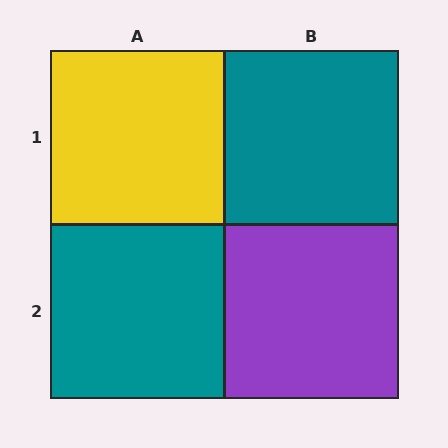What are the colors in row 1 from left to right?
Yellow, teal.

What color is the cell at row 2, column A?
Teal.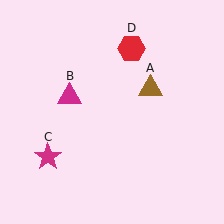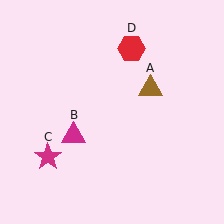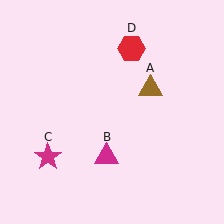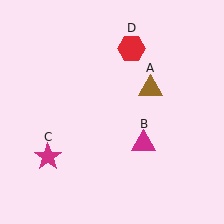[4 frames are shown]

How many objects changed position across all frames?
1 object changed position: magenta triangle (object B).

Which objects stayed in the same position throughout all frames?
Brown triangle (object A) and magenta star (object C) and red hexagon (object D) remained stationary.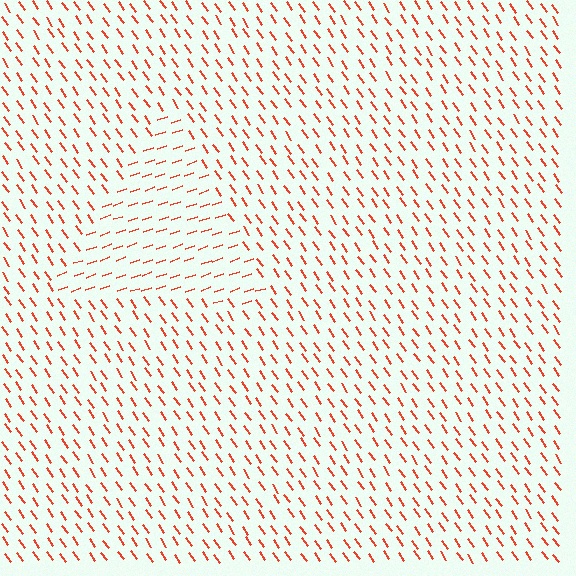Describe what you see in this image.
The image is filled with small red line segments. A triangle region in the image has lines oriented differently from the surrounding lines, creating a visible texture boundary.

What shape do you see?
I see a triangle.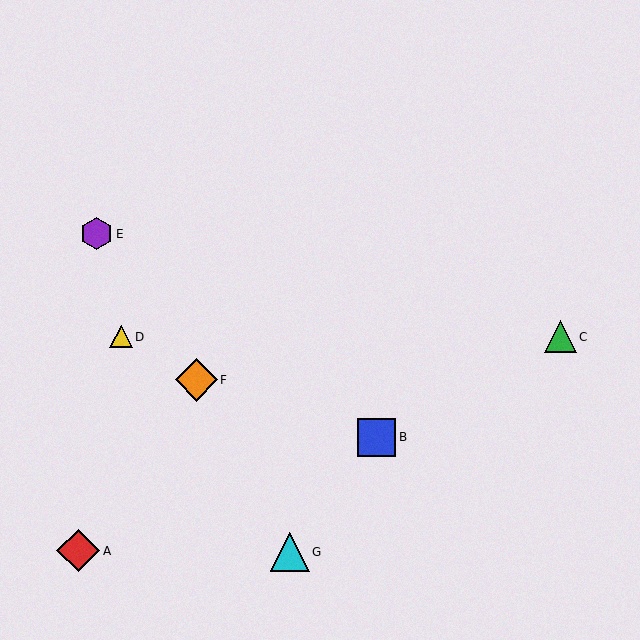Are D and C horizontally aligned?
Yes, both are at y≈337.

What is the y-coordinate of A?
Object A is at y≈551.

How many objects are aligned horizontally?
2 objects (C, D) are aligned horizontally.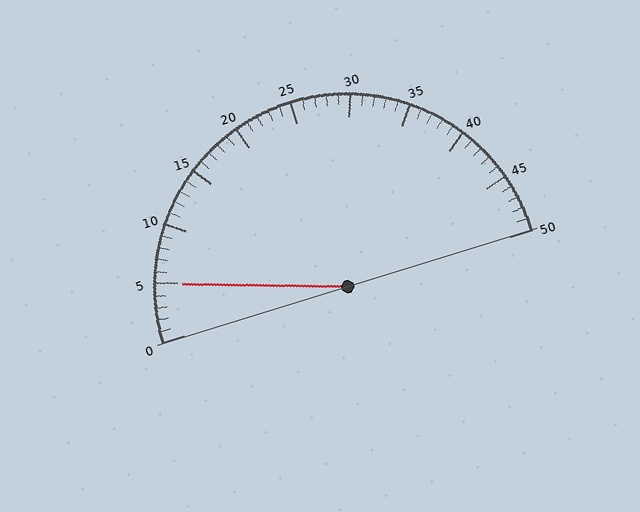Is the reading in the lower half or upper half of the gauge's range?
The reading is in the lower half of the range (0 to 50).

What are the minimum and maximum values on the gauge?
The gauge ranges from 0 to 50.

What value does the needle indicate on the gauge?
The needle indicates approximately 5.